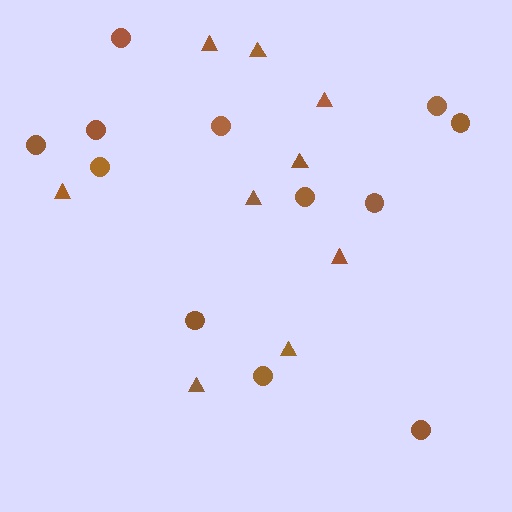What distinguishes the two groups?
There are 2 groups: one group of circles (12) and one group of triangles (9).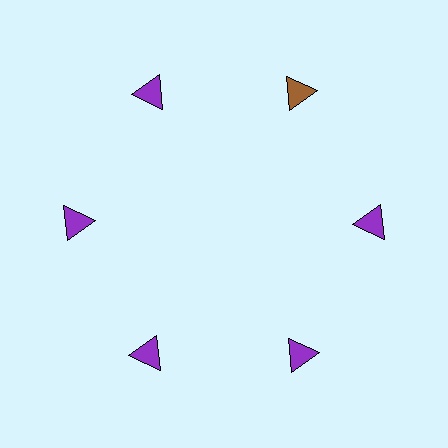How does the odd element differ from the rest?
It has a different color: brown instead of purple.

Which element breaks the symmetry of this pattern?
The brown triangle at roughly the 1 o'clock position breaks the symmetry. All other shapes are purple triangles.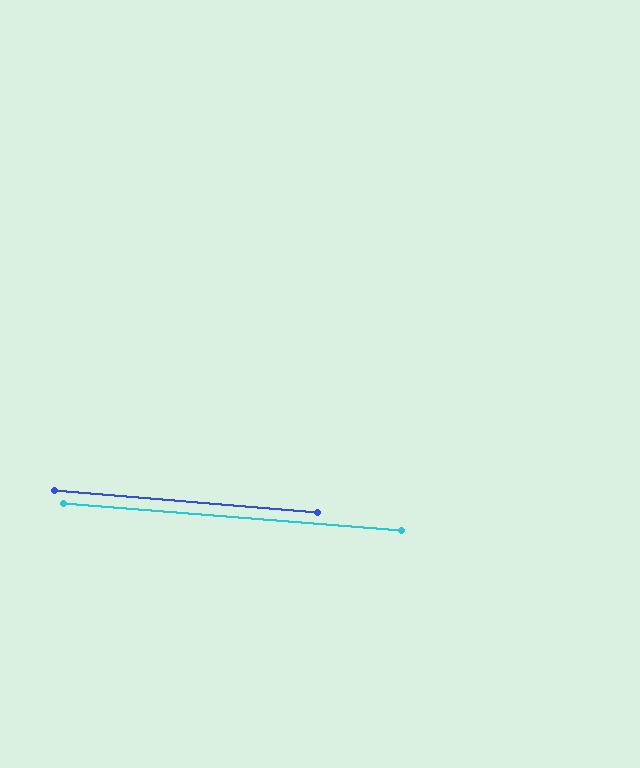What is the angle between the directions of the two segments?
Approximately 0 degrees.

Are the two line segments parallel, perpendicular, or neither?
Parallel — their directions differ by only 0.3°.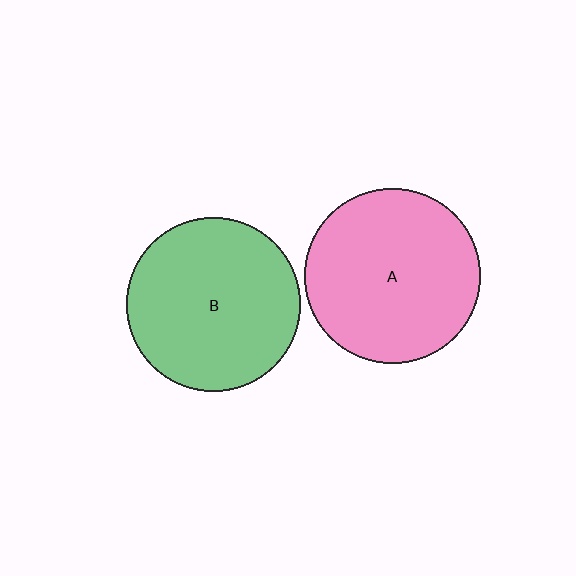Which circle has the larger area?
Circle A (pink).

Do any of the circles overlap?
No, none of the circles overlap.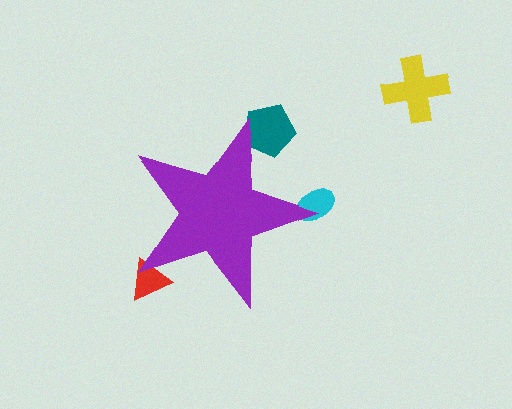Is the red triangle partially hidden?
Yes, the red triangle is partially hidden behind the purple star.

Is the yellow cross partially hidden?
No, the yellow cross is fully visible.